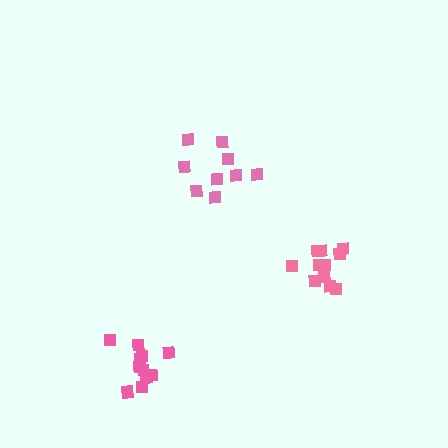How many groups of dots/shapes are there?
There are 3 groups.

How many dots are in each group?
Group 1: 11 dots, Group 2: 9 dots, Group 3: 11 dots (31 total).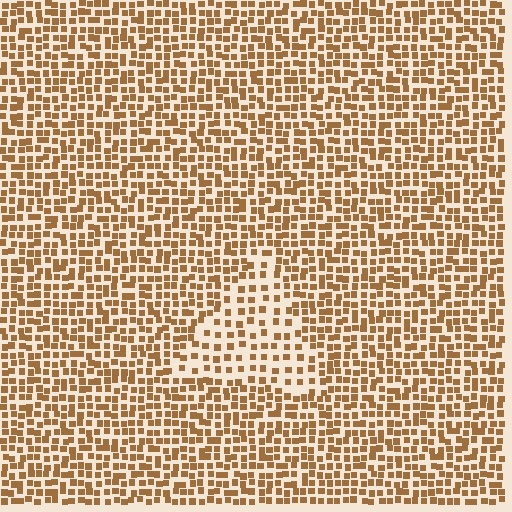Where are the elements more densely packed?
The elements are more densely packed outside the triangle boundary.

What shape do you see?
I see a triangle.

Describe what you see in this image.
The image contains small brown elements arranged at two different densities. A triangle-shaped region is visible where the elements are less densely packed than the surrounding area.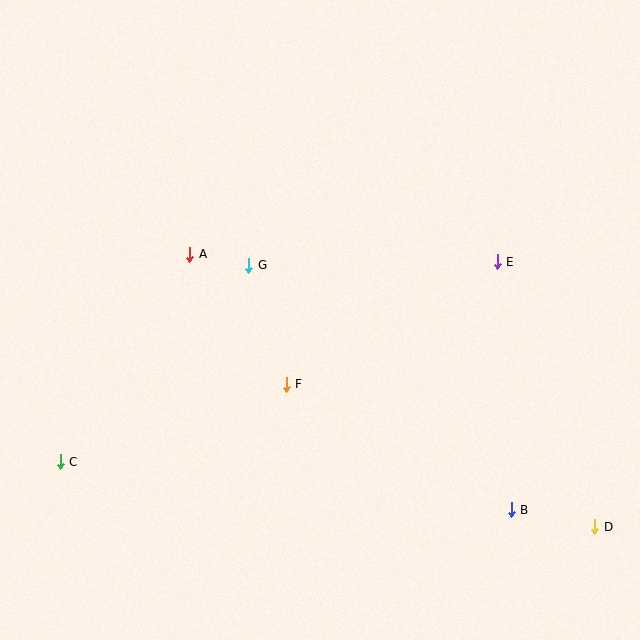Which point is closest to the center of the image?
Point F at (286, 384) is closest to the center.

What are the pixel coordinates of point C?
Point C is at (60, 462).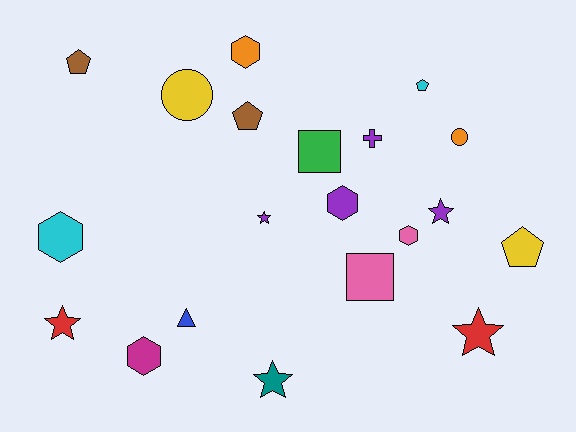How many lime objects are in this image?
There are no lime objects.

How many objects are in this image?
There are 20 objects.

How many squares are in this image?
There are 2 squares.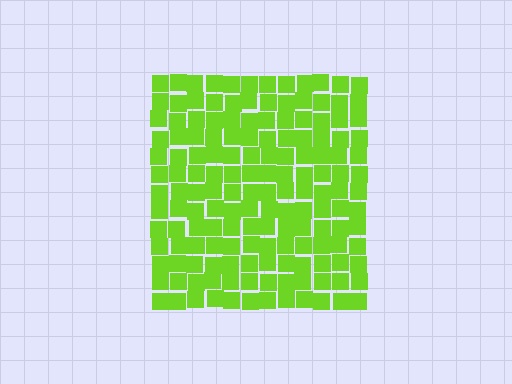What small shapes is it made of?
It is made of small squares.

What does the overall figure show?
The overall figure shows a square.